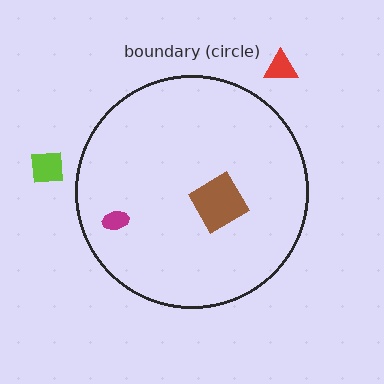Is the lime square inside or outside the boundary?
Outside.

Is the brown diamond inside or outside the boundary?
Inside.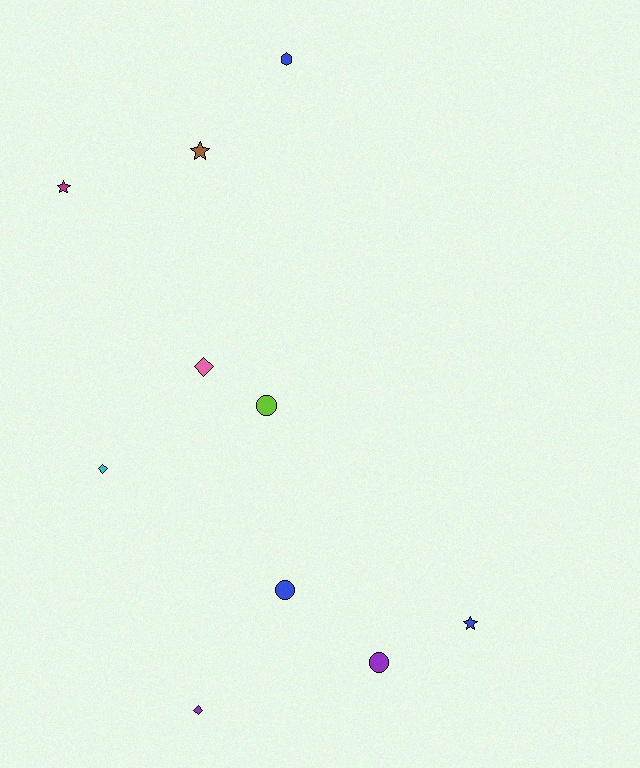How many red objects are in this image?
There are no red objects.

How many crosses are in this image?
There are no crosses.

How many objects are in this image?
There are 10 objects.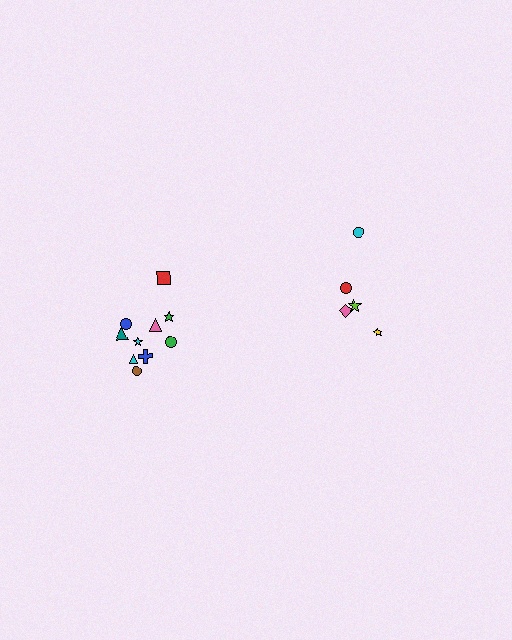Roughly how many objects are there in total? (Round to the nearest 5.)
Roughly 15 objects in total.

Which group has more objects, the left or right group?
The left group.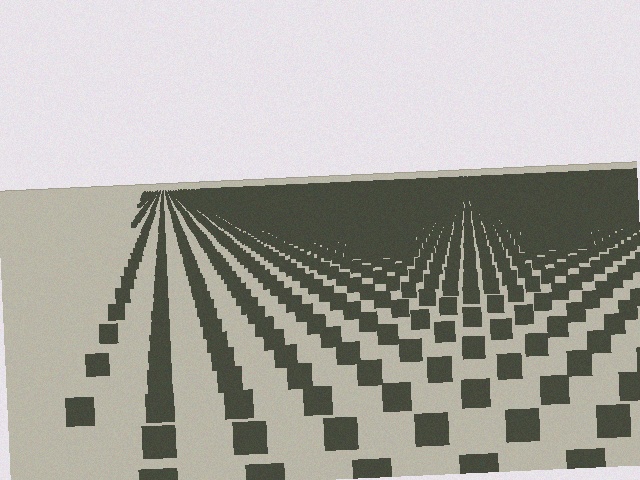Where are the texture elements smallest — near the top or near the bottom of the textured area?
Near the top.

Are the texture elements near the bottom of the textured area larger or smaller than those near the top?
Larger. Near the bottom, elements are closer to the viewer and appear at a bigger on-screen size.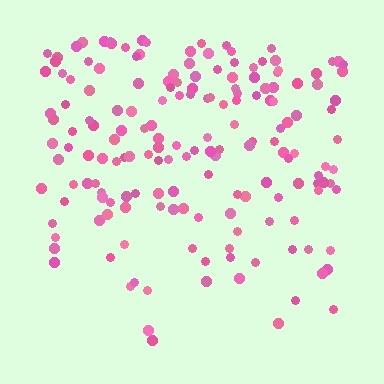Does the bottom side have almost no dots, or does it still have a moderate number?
Still a moderate number, just noticeably fewer than the top.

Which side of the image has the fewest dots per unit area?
The bottom.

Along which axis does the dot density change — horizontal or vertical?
Vertical.